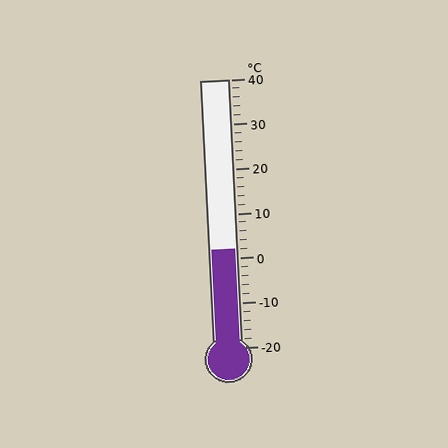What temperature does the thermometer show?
The thermometer shows approximately 2°C.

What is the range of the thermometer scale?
The thermometer scale ranges from -20°C to 40°C.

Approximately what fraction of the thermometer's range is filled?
The thermometer is filled to approximately 35% of its range.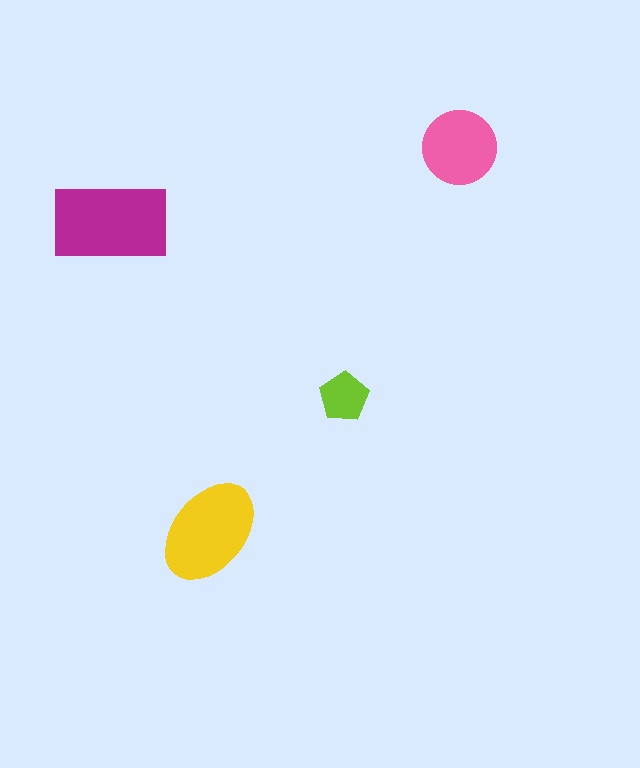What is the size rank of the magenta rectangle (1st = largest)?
1st.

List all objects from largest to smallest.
The magenta rectangle, the yellow ellipse, the pink circle, the lime pentagon.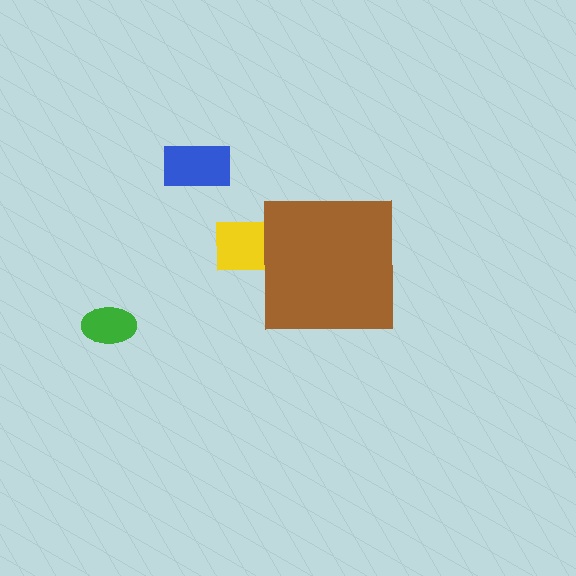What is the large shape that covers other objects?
A brown square.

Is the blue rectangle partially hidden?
No, the blue rectangle is fully visible.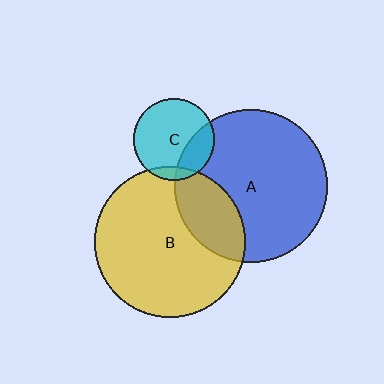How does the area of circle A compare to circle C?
Approximately 3.5 times.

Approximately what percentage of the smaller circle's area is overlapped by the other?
Approximately 25%.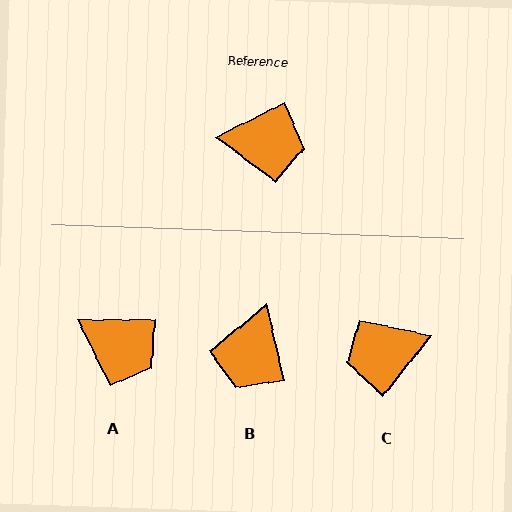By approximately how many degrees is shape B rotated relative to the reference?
Approximately 104 degrees clockwise.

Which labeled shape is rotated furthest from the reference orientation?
C, about 155 degrees away.